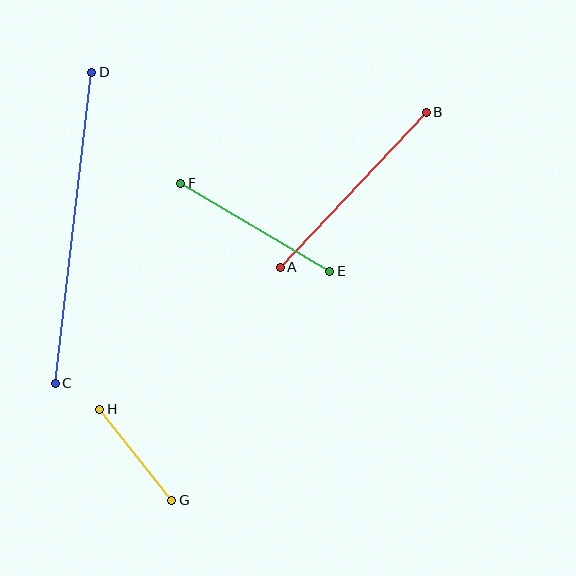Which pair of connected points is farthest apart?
Points C and D are farthest apart.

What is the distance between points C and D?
The distance is approximately 313 pixels.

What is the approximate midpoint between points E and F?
The midpoint is at approximately (255, 227) pixels.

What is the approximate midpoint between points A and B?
The midpoint is at approximately (353, 190) pixels.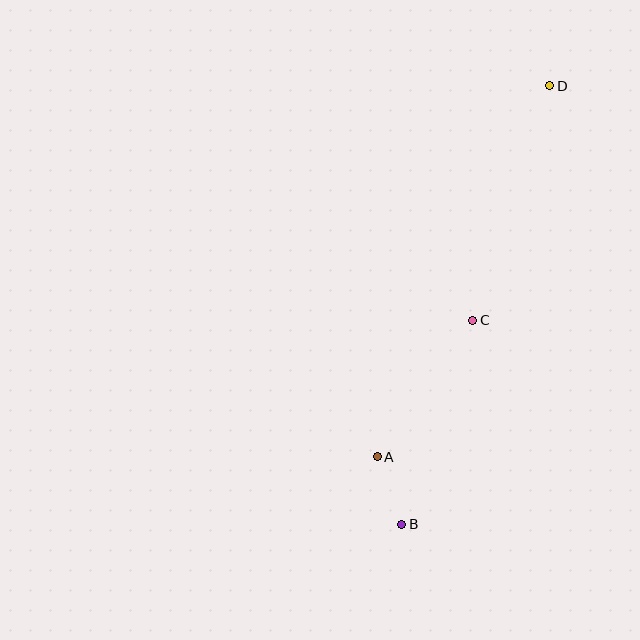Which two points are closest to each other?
Points A and B are closest to each other.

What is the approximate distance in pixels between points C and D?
The distance between C and D is approximately 247 pixels.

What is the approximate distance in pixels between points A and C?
The distance between A and C is approximately 167 pixels.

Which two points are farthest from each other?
Points B and D are farthest from each other.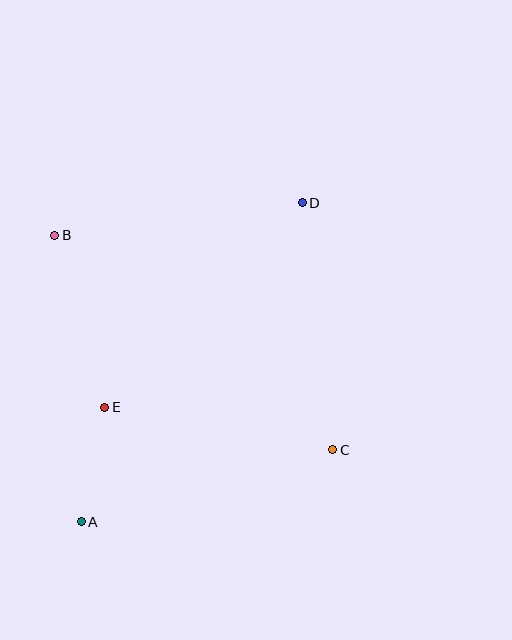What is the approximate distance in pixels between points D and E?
The distance between D and E is approximately 284 pixels.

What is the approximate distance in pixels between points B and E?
The distance between B and E is approximately 179 pixels.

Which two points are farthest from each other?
Points A and D are farthest from each other.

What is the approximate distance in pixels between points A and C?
The distance between A and C is approximately 261 pixels.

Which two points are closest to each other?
Points A and E are closest to each other.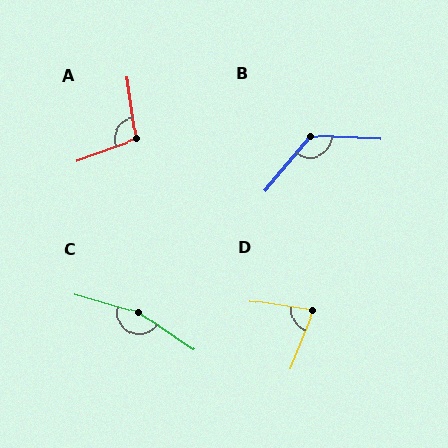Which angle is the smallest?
D, at approximately 77 degrees.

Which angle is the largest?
C, at approximately 161 degrees.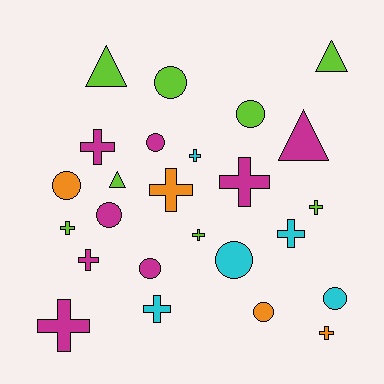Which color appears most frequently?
Lime, with 8 objects.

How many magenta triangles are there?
There is 1 magenta triangle.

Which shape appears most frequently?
Cross, with 12 objects.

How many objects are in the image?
There are 25 objects.